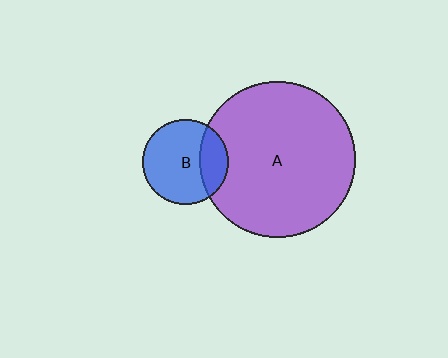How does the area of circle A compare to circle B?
Approximately 3.3 times.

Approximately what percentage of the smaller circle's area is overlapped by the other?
Approximately 25%.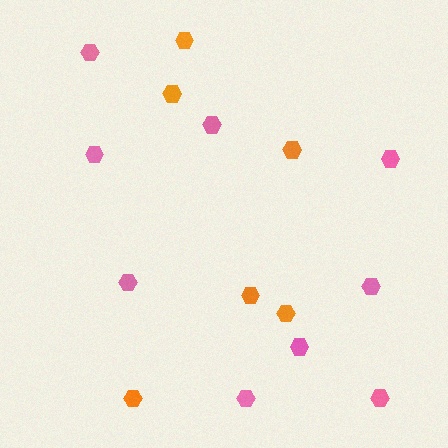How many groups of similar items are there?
There are 2 groups: one group of orange hexagons (6) and one group of pink hexagons (9).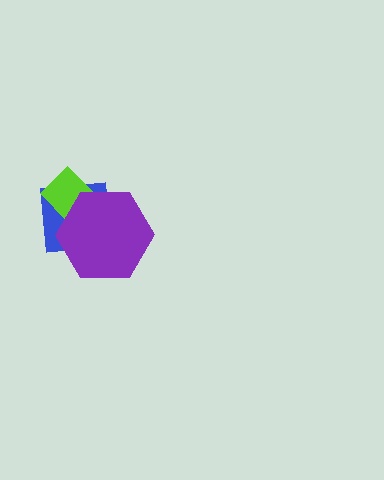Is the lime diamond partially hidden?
Yes, it is partially covered by another shape.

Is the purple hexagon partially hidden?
No, no other shape covers it.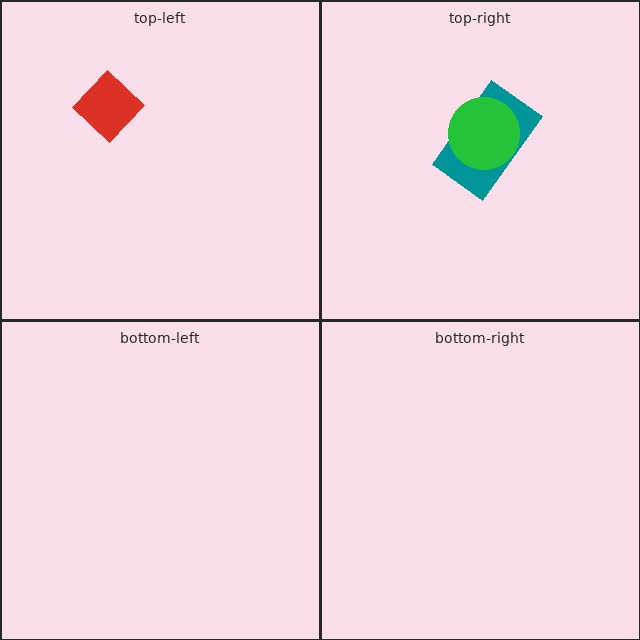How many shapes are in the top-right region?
2.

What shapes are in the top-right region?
The teal rectangle, the green circle.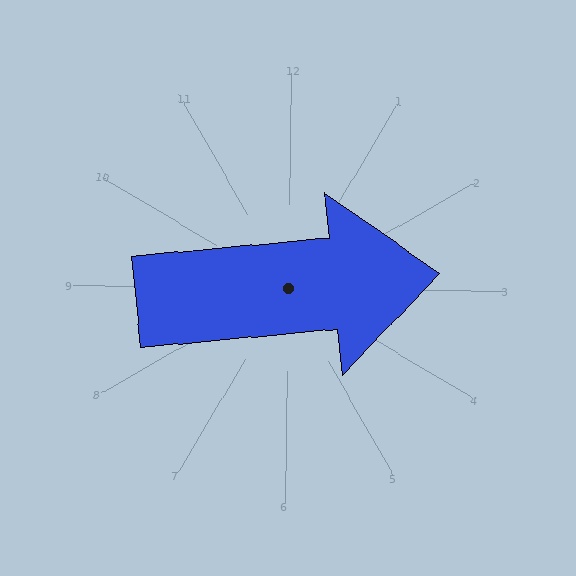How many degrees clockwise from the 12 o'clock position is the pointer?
Approximately 84 degrees.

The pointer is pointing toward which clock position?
Roughly 3 o'clock.